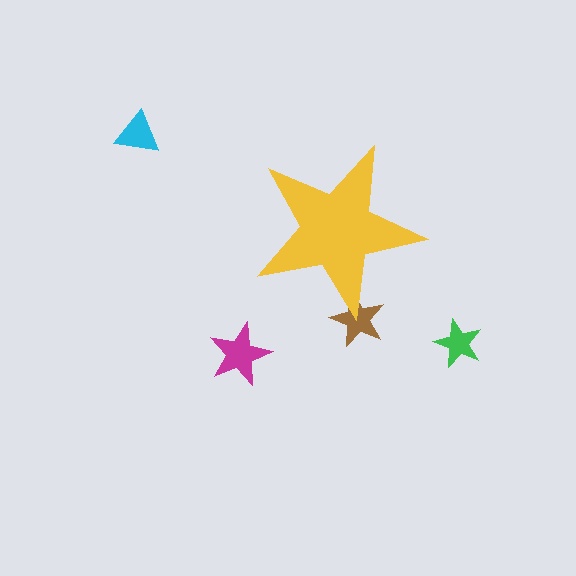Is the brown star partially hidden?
Yes, the brown star is partially hidden behind the yellow star.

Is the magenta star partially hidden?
No, the magenta star is fully visible.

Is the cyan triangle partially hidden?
No, the cyan triangle is fully visible.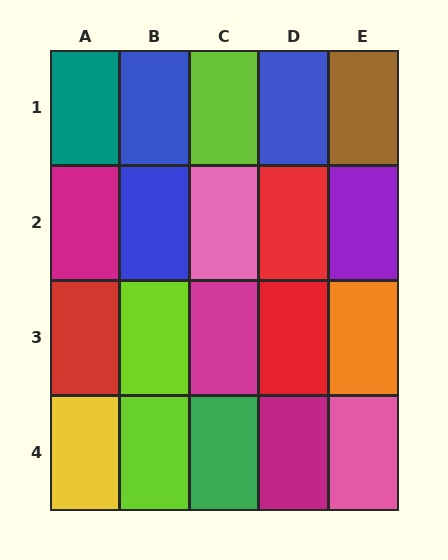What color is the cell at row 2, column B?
Blue.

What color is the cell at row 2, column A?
Magenta.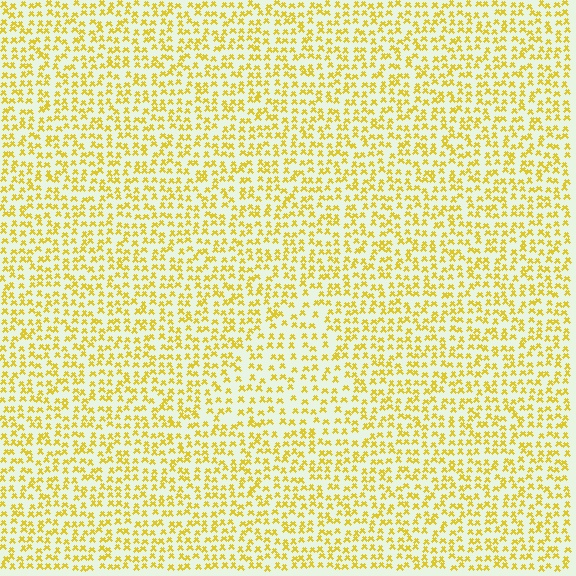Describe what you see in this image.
The image contains small yellow elements arranged at two different densities. A triangle-shaped region is visible where the elements are less densely packed than the surrounding area.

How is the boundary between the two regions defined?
The boundary is defined by a change in element density (approximately 1.5x ratio). All elements are the same color, size, and shape.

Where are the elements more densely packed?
The elements are more densely packed outside the triangle boundary.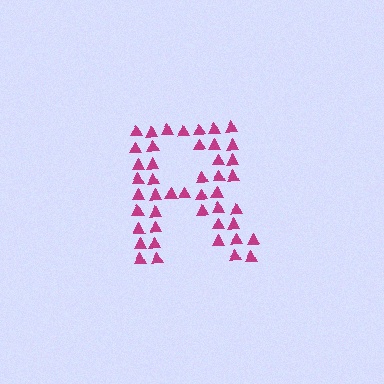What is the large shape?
The large shape is the letter R.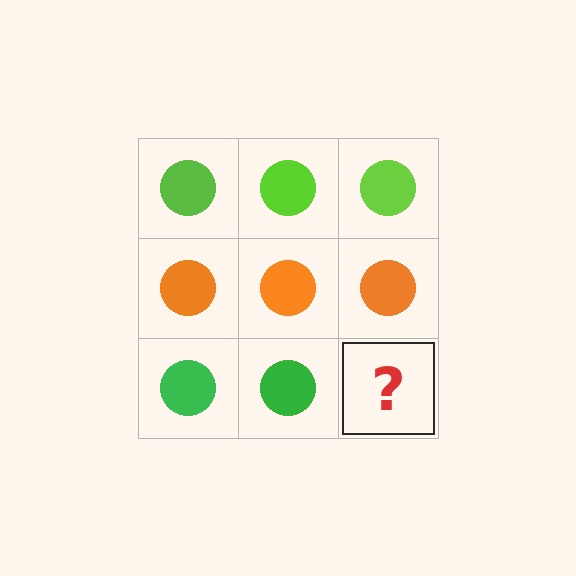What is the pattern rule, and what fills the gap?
The rule is that each row has a consistent color. The gap should be filled with a green circle.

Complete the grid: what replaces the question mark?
The question mark should be replaced with a green circle.